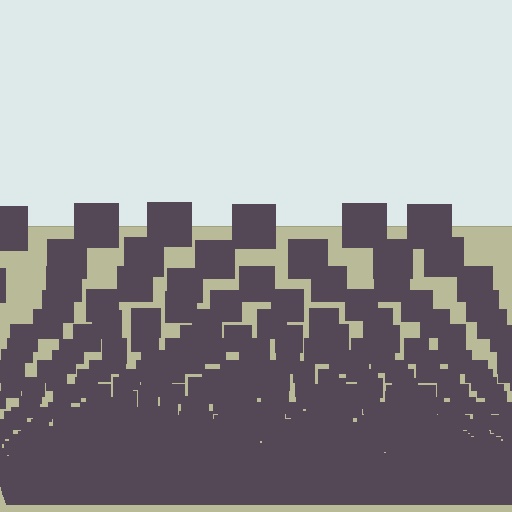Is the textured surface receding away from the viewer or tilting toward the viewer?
The surface appears to tilt toward the viewer. Texture elements get larger and sparser toward the top.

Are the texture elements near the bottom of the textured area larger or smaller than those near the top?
Smaller. The gradient is inverted — elements near the bottom are smaller and denser.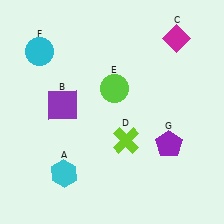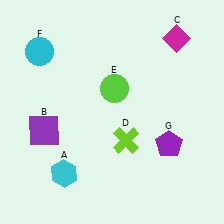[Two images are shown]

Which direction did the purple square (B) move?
The purple square (B) moved down.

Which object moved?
The purple square (B) moved down.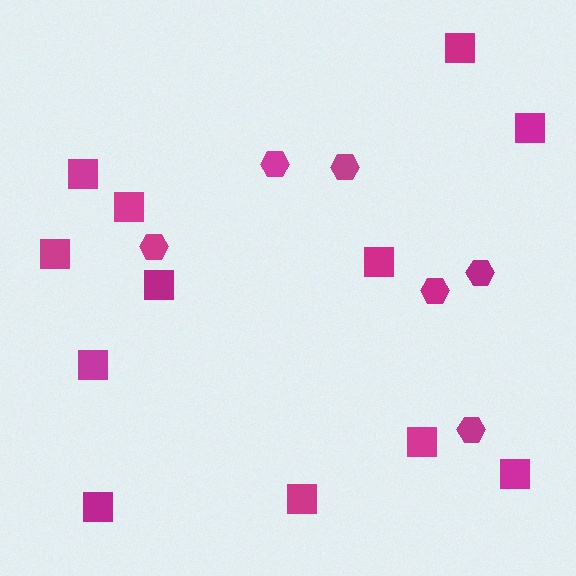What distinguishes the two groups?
There are 2 groups: one group of squares (12) and one group of hexagons (6).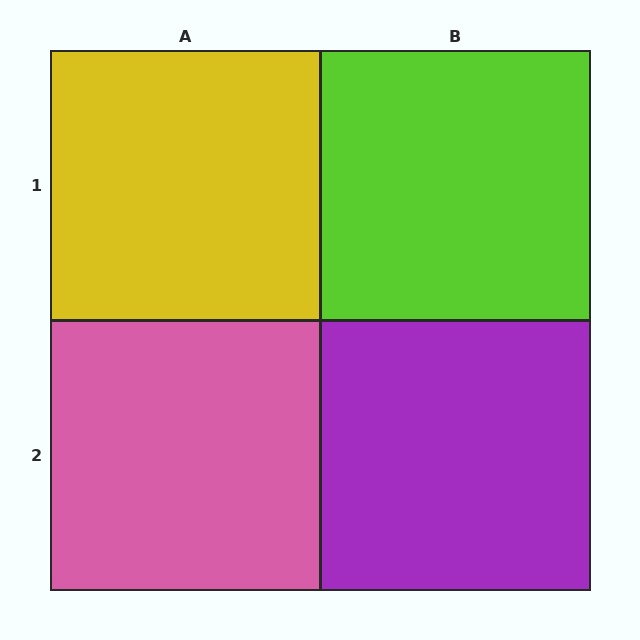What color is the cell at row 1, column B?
Lime.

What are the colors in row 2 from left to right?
Pink, purple.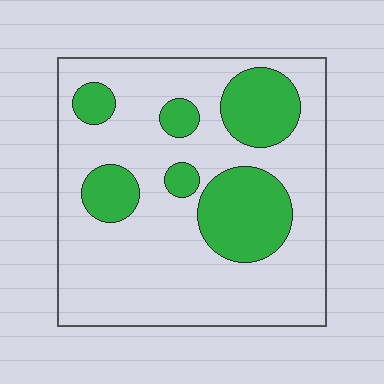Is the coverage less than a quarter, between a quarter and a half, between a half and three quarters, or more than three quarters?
Between a quarter and a half.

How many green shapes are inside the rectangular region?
6.